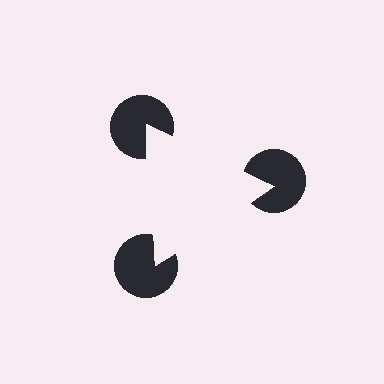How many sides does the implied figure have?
3 sides.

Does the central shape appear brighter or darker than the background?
It typically appears slightly brighter than the background, even though no actual brightness change is drawn.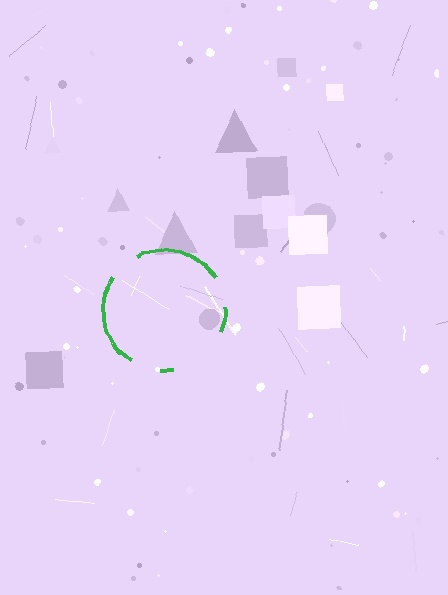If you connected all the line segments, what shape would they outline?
They would outline a circle.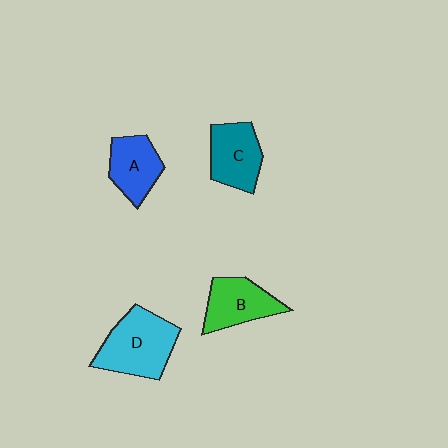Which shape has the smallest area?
Shape A (blue).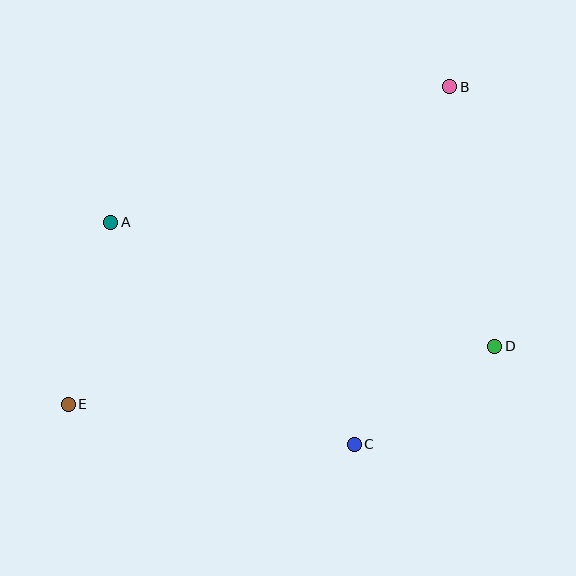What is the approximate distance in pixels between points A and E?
The distance between A and E is approximately 187 pixels.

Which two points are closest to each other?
Points C and D are closest to each other.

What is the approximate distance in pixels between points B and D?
The distance between B and D is approximately 263 pixels.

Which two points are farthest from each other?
Points B and E are farthest from each other.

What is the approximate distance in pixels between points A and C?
The distance between A and C is approximately 329 pixels.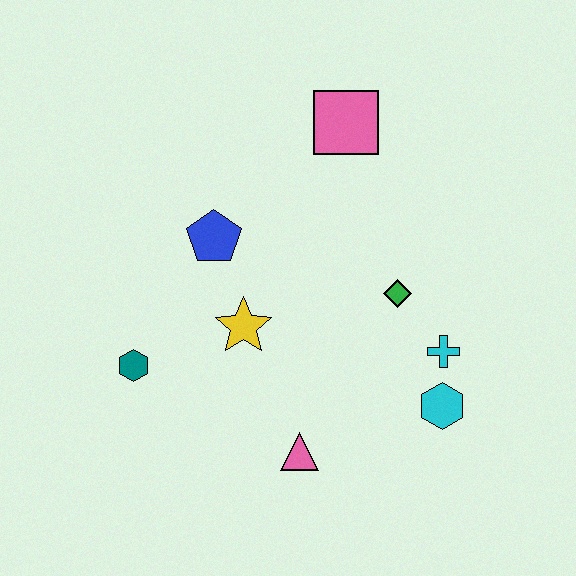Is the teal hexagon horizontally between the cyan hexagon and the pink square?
No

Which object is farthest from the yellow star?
The pink square is farthest from the yellow star.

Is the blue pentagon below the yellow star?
No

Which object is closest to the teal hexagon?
The yellow star is closest to the teal hexagon.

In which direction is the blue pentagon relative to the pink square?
The blue pentagon is to the left of the pink square.